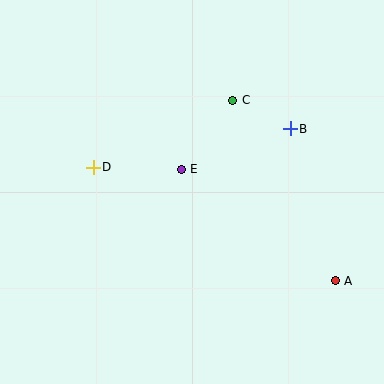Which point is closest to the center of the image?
Point E at (181, 169) is closest to the center.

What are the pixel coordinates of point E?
Point E is at (181, 169).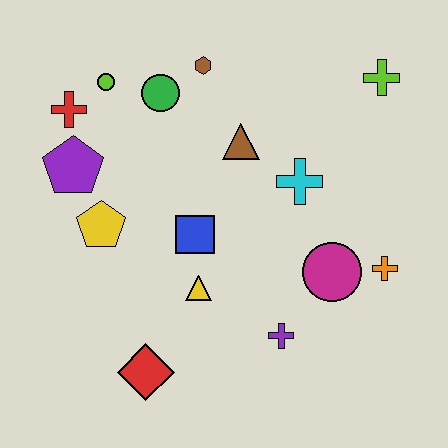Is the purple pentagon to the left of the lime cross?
Yes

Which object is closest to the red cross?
The lime circle is closest to the red cross.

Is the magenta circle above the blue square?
No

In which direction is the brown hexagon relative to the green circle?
The brown hexagon is to the right of the green circle.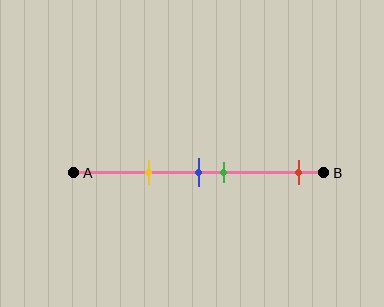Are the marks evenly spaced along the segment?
No, the marks are not evenly spaced.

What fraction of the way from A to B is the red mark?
The red mark is approximately 90% (0.9) of the way from A to B.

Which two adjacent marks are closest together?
The blue and green marks are the closest adjacent pair.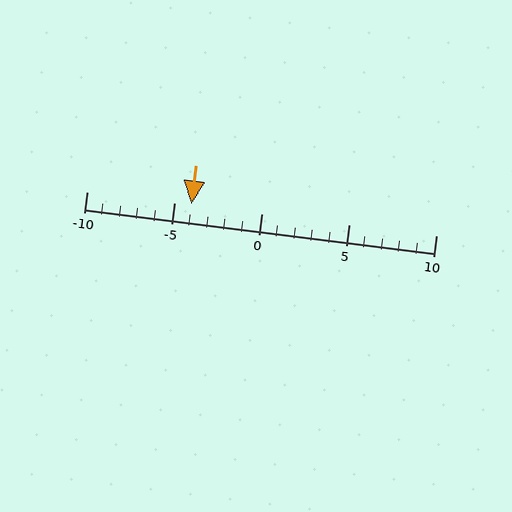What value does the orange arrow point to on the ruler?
The orange arrow points to approximately -4.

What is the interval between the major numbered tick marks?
The major tick marks are spaced 5 units apart.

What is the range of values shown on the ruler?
The ruler shows values from -10 to 10.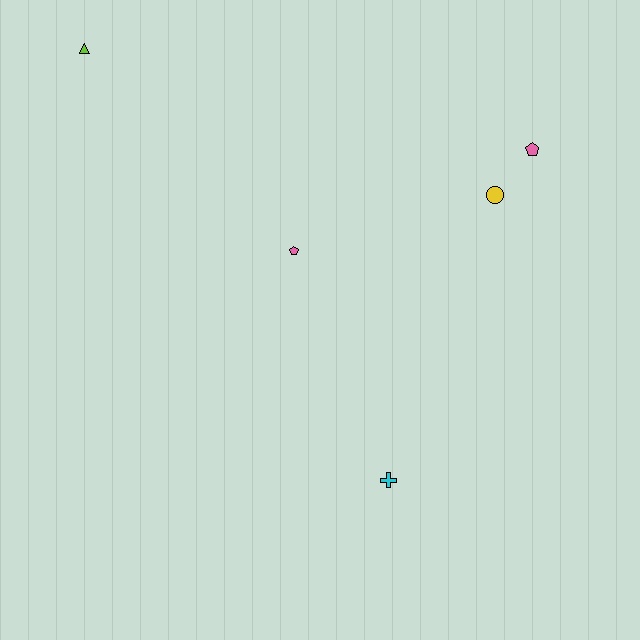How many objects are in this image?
There are 5 objects.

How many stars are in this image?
There are no stars.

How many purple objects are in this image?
There are no purple objects.